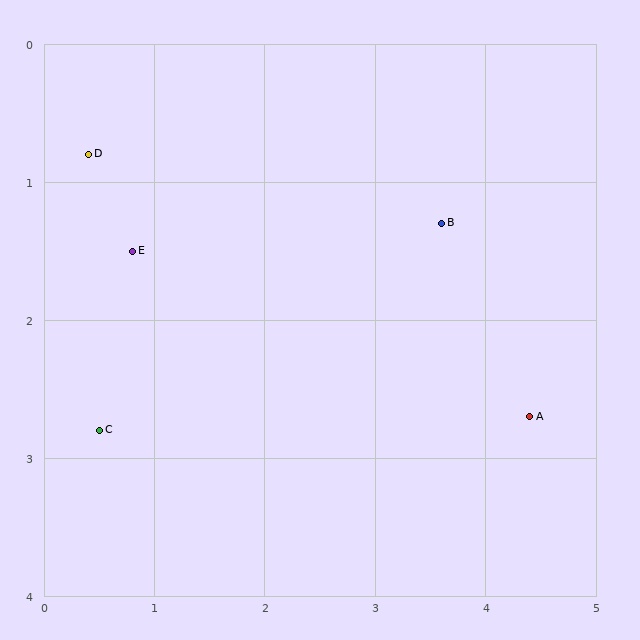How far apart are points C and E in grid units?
Points C and E are about 1.3 grid units apart.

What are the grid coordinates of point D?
Point D is at approximately (0.4, 0.8).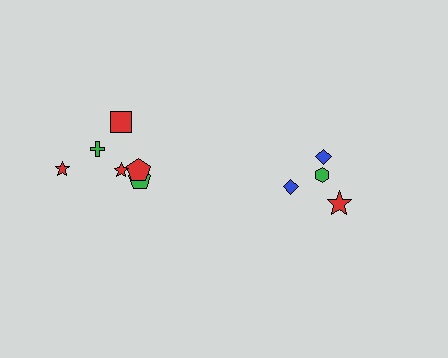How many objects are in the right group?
There are 4 objects.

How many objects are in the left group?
There are 6 objects.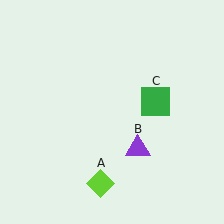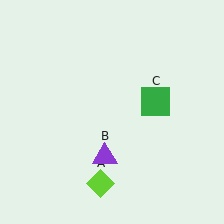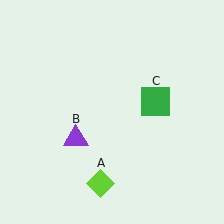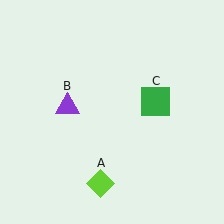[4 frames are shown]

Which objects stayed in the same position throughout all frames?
Lime diamond (object A) and green square (object C) remained stationary.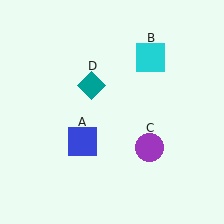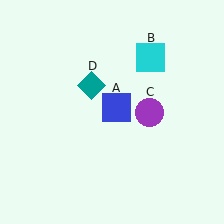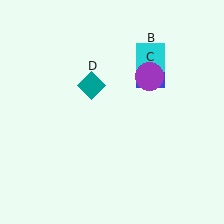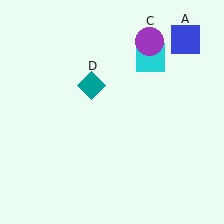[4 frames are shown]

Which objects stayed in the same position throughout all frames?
Cyan square (object B) and teal diamond (object D) remained stationary.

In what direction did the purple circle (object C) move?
The purple circle (object C) moved up.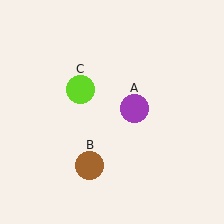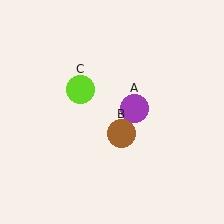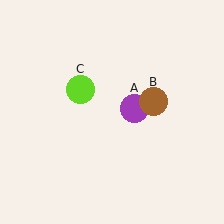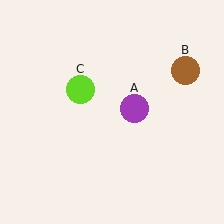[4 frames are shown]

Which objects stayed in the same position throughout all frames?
Purple circle (object A) and lime circle (object C) remained stationary.